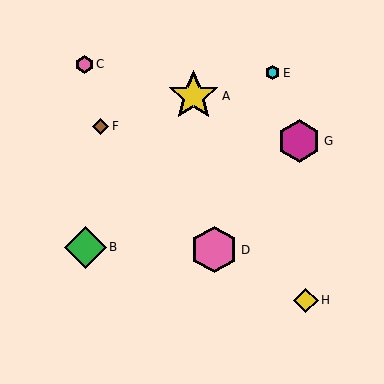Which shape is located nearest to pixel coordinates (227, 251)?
The pink hexagon (labeled D) at (214, 250) is nearest to that location.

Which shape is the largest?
The yellow star (labeled A) is the largest.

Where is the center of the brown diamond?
The center of the brown diamond is at (101, 126).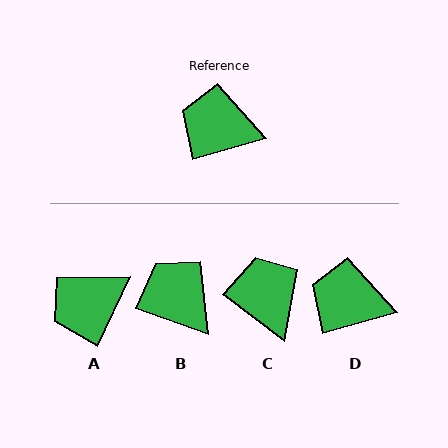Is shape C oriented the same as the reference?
No, it is off by about 53 degrees.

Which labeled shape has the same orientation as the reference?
D.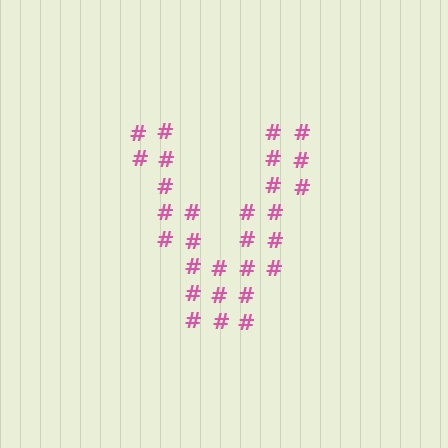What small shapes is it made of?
It is made of small hash symbols.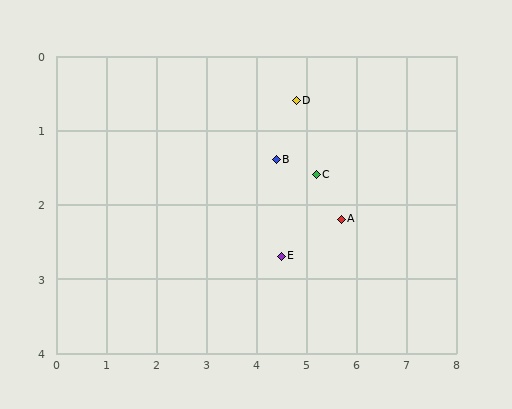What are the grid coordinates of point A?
Point A is at approximately (5.7, 2.2).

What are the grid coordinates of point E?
Point E is at approximately (4.5, 2.7).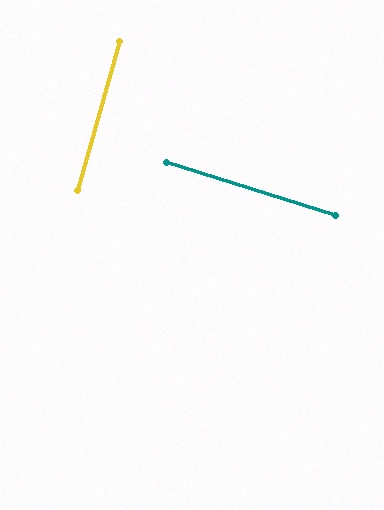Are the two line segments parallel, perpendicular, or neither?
Perpendicular — they meet at approximately 88°.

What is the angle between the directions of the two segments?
Approximately 88 degrees.